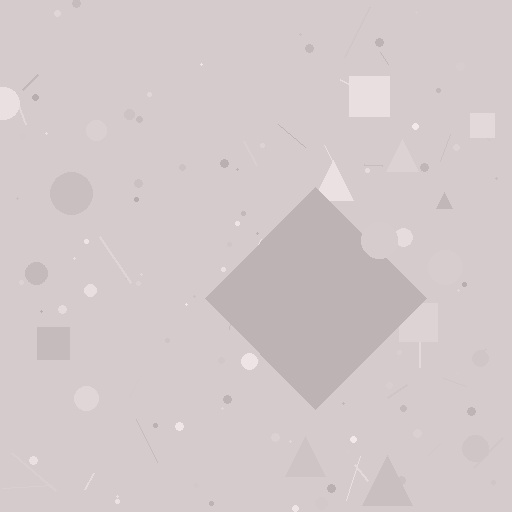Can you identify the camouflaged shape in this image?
The camouflaged shape is a diamond.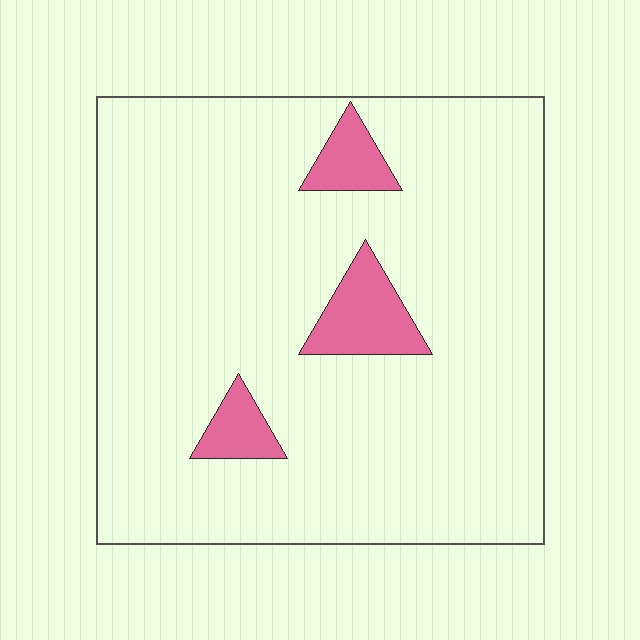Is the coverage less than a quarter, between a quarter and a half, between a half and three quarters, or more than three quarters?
Less than a quarter.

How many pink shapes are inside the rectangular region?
3.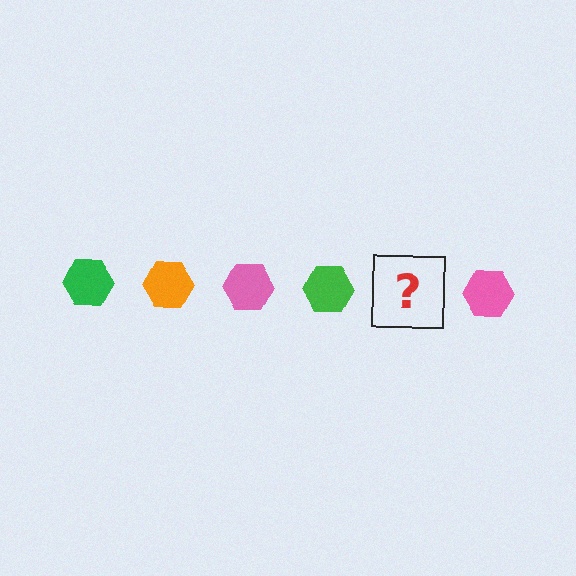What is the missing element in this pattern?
The missing element is an orange hexagon.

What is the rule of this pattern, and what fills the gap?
The rule is that the pattern cycles through green, orange, pink hexagons. The gap should be filled with an orange hexagon.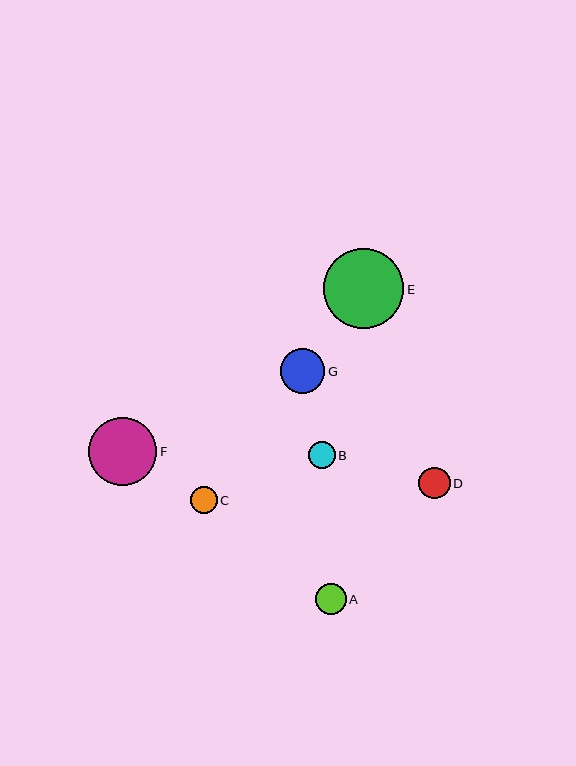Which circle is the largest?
Circle E is the largest with a size of approximately 81 pixels.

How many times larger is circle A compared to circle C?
Circle A is approximately 1.1 times the size of circle C.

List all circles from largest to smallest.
From largest to smallest: E, F, G, D, A, C, B.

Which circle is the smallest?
Circle B is the smallest with a size of approximately 27 pixels.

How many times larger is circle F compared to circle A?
Circle F is approximately 2.2 times the size of circle A.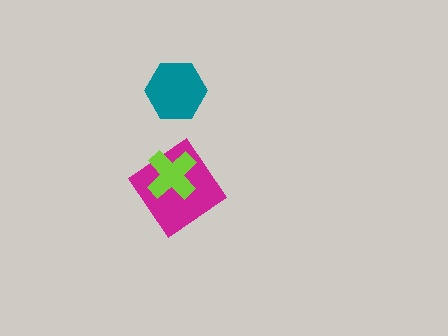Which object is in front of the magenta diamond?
The lime cross is in front of the magenta diamond.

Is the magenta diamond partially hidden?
Yes, it is partially covered by another shape.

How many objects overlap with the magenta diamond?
1 object overlaps with the magenta diamond.